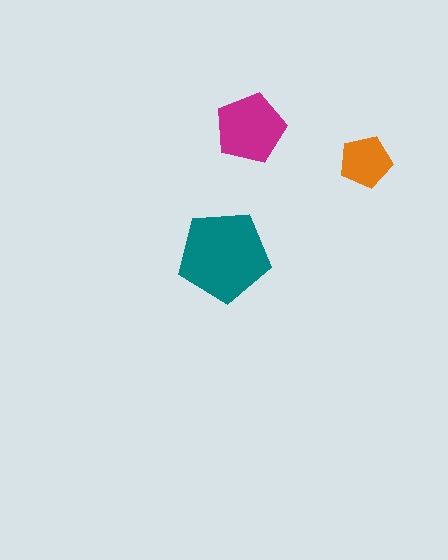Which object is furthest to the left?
The teal pentagon is leftmost.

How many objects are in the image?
There are 3 objects in the image.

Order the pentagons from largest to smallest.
the teal one, the magenta one, the orange one.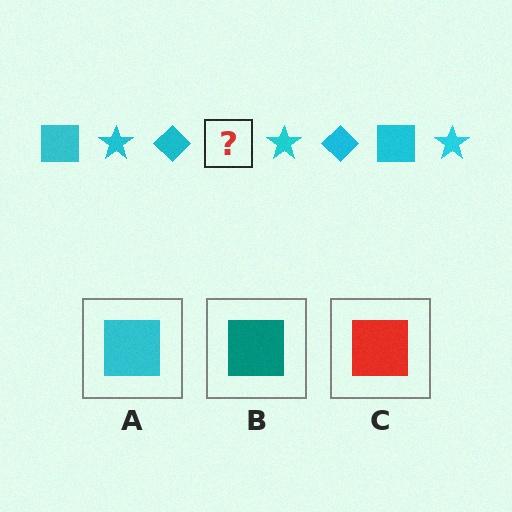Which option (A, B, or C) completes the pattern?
A.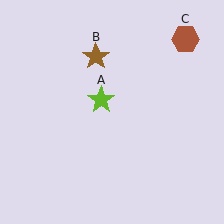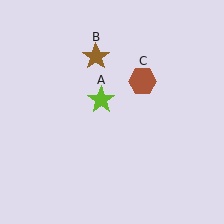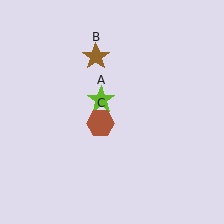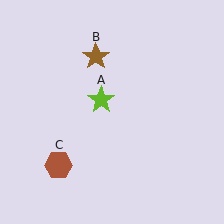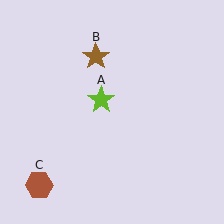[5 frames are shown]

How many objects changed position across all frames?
1 object changed position: brown hexagon (object C).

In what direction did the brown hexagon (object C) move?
The brown hexagon (object C) moved down and to the left.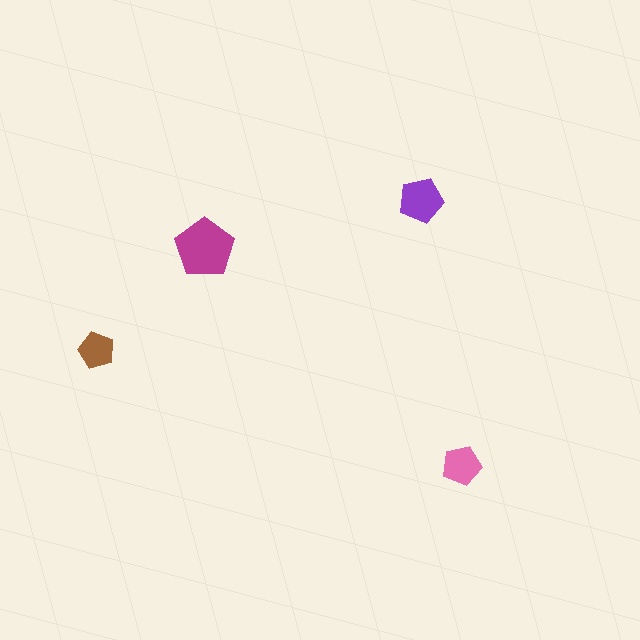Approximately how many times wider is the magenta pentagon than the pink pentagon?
About 1.5 times wider.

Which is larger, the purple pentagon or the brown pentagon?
The purple one.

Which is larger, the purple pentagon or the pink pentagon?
The purple one.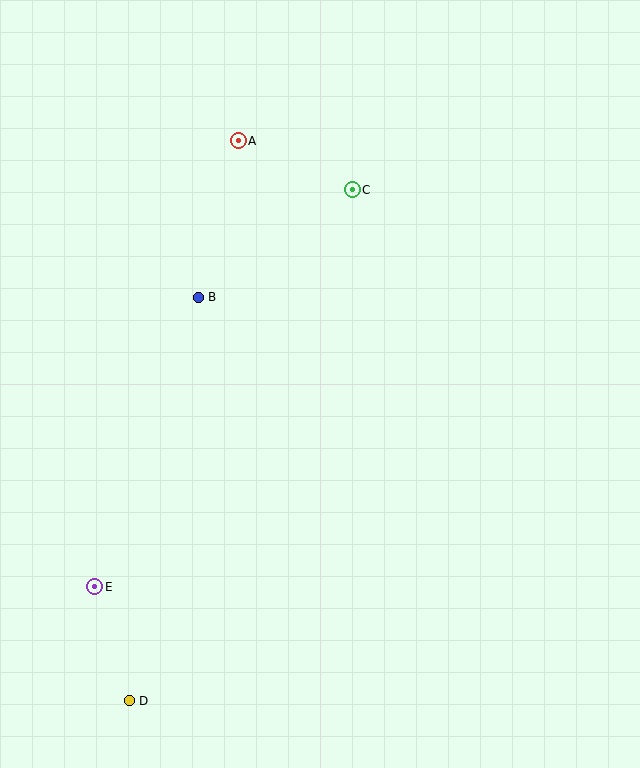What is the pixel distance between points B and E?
The distance between B and E is 308 pixels.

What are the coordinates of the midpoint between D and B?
The midpoint between D and B is at (164, 499).